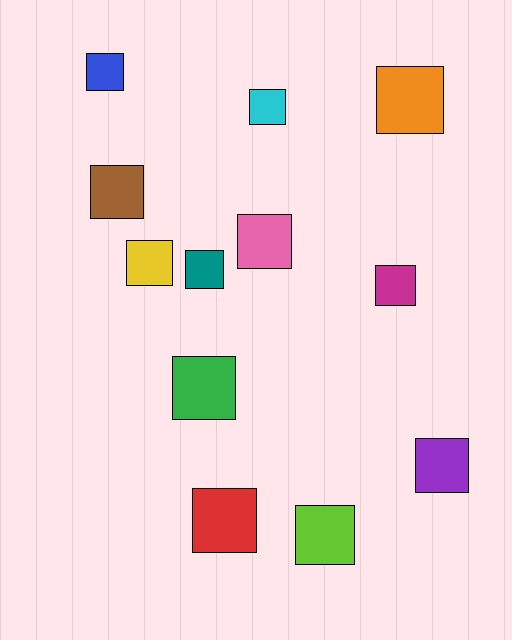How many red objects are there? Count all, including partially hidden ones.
There is 1 red object.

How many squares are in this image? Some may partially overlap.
There are 12 squares.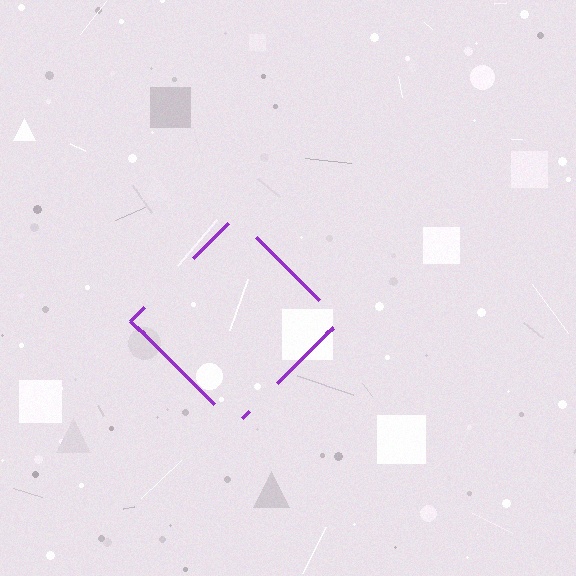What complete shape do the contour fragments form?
The contour fragments form a diamond.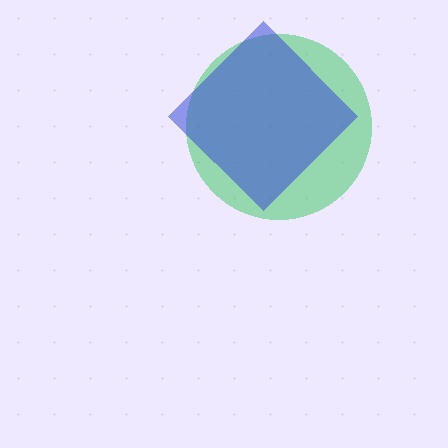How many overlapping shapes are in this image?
There are 2 overlapping shapes in the image.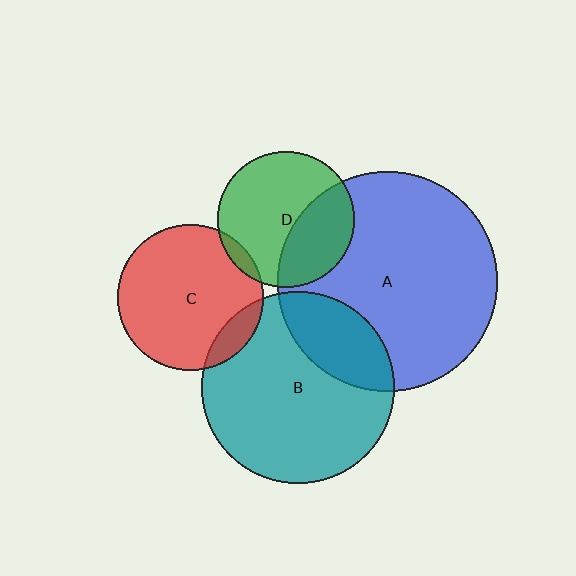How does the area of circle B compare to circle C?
Approximately 1.7 times.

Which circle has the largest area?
Circle A (blue).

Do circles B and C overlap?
Yes.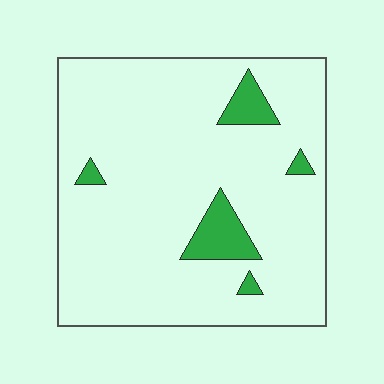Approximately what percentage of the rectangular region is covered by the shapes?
Approximately 10%.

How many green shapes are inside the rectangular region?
5.